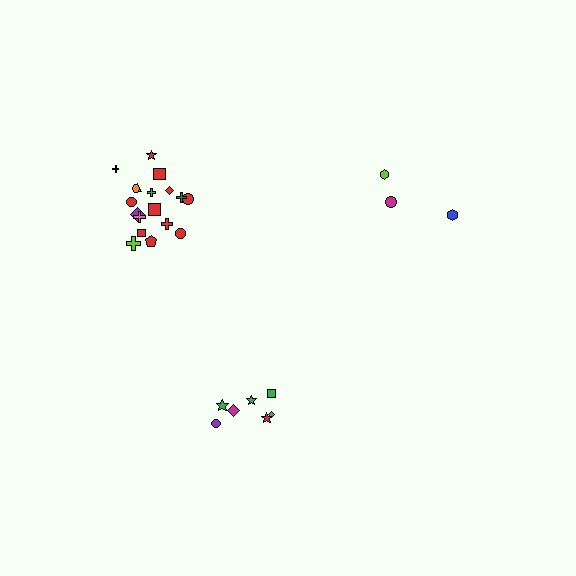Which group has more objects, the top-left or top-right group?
The top-left group.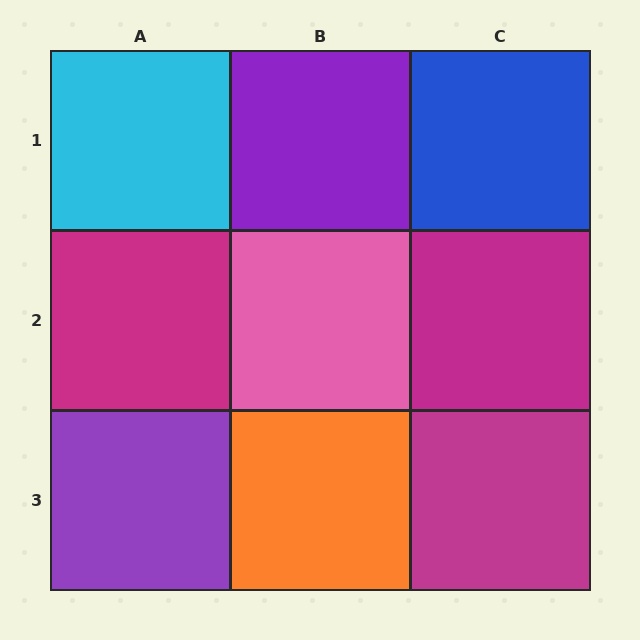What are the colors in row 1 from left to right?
Cyan, purple, blue.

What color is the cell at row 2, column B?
Pink.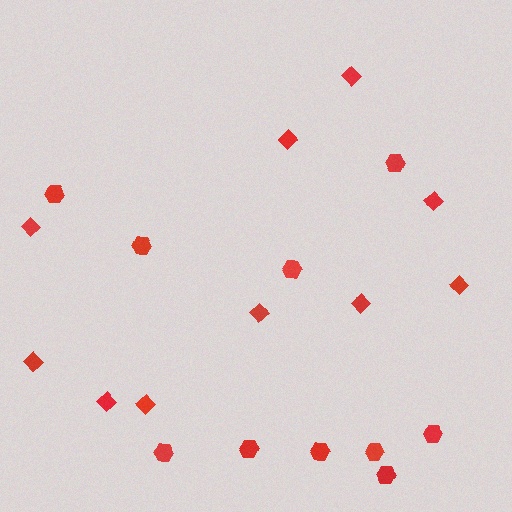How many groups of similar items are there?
There are 2 groups: one group of hexagons (10) and one group of diamonds (10).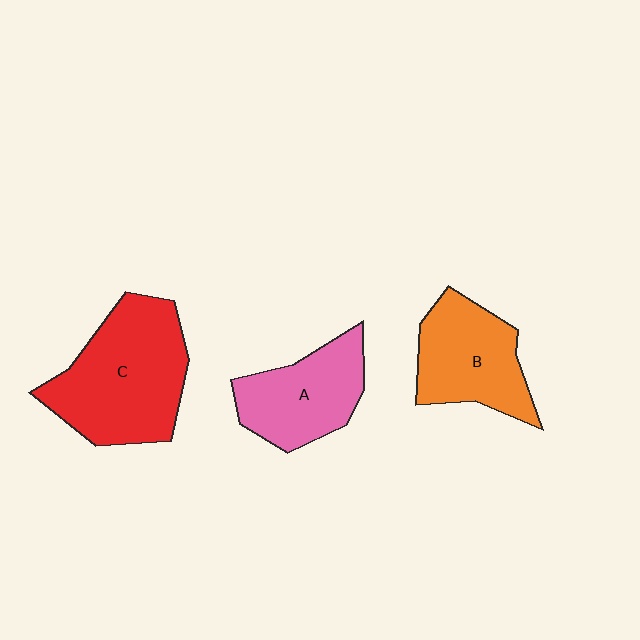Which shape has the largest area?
Shape C (red).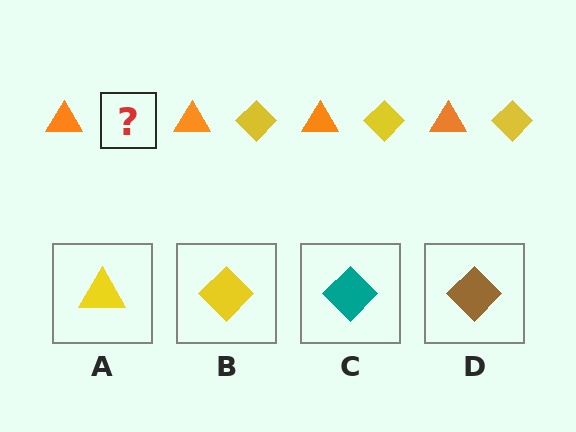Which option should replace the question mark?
Option B.